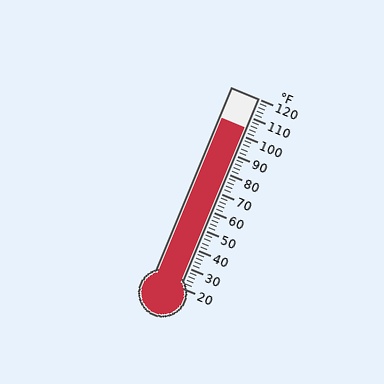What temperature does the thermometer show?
The thermometer shows approximately 104°F.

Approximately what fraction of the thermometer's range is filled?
The thermometer is filled to approximately 85% of its range.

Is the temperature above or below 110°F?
The temperature is below 110°F.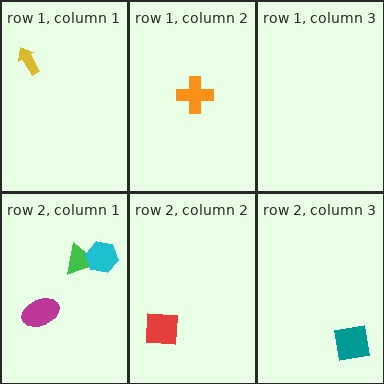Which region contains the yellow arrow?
The row 1, column 1 region.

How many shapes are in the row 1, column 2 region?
1.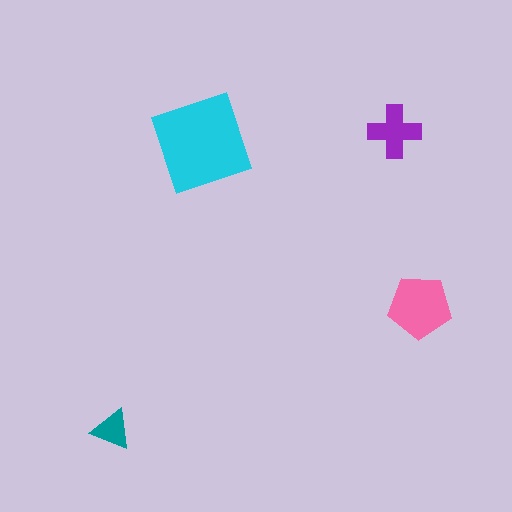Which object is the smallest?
The teal triangle.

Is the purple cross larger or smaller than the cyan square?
Smaller.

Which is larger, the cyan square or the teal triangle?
The cyan square.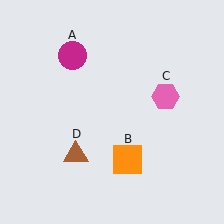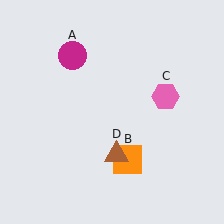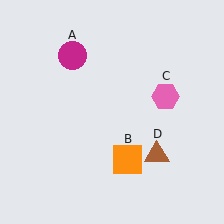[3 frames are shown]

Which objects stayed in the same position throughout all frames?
Magenta circle (object A) and orange square (object B) and pink hexagon (object C) remained stationary.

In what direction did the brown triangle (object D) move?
The brown triangle (object D) moved right.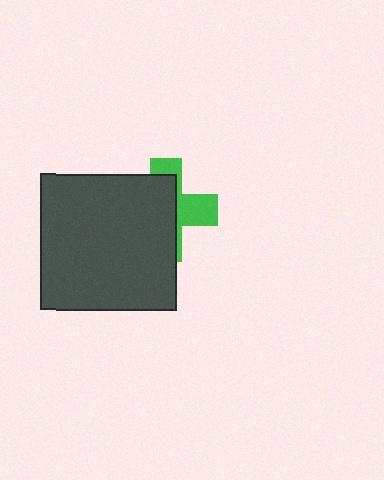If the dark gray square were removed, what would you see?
You would see the complete green cross.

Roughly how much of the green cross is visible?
A small part of it is visible (roughly 36%).